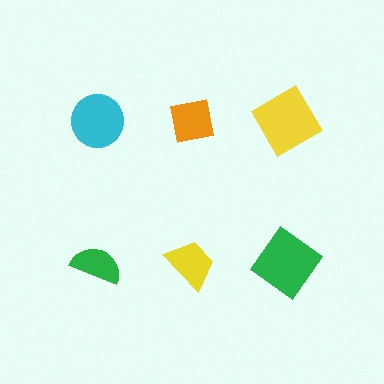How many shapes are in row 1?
3 shapes.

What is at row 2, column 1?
A green semicircle.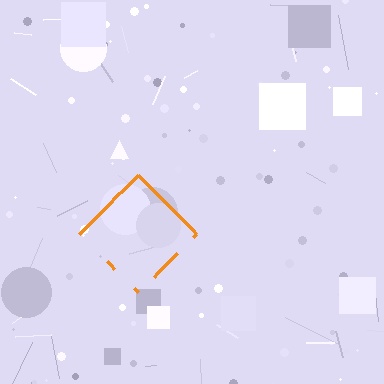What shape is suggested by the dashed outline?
The dashed outline suggests a diamond.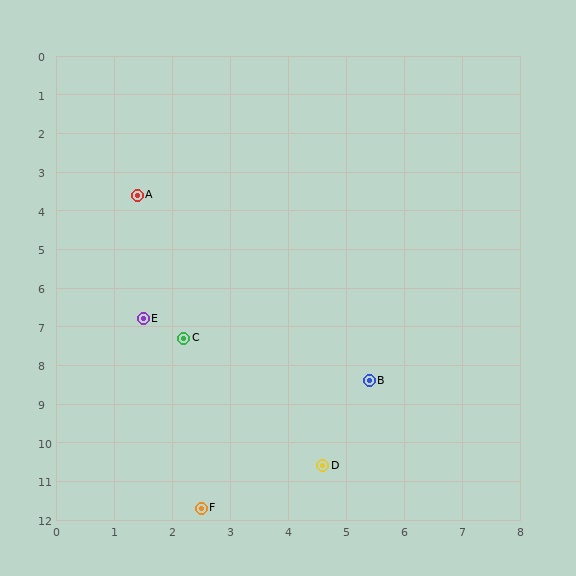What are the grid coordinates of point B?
Point B is at approximately (5.4, 8.4).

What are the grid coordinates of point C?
Point C is at approximately (2.2, 7.3).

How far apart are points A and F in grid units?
Points A and F are about 8.2 grid units apart.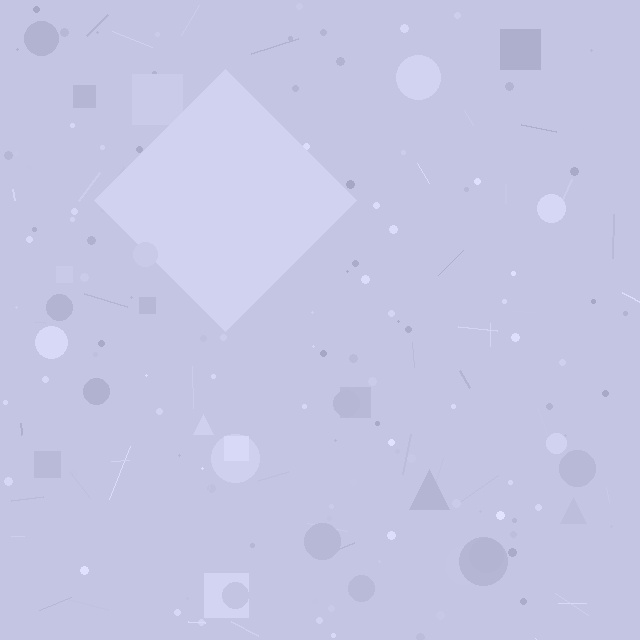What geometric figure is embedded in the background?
A diamond is embedded in the background.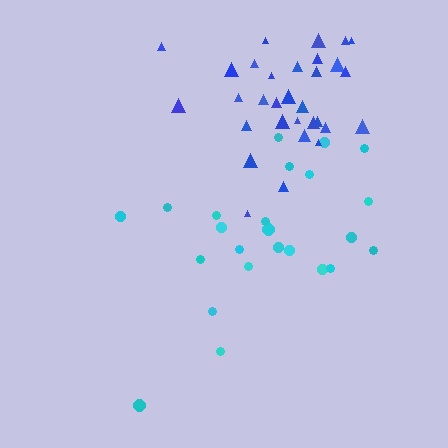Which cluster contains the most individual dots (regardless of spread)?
Blue (32).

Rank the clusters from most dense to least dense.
blue, cyan.